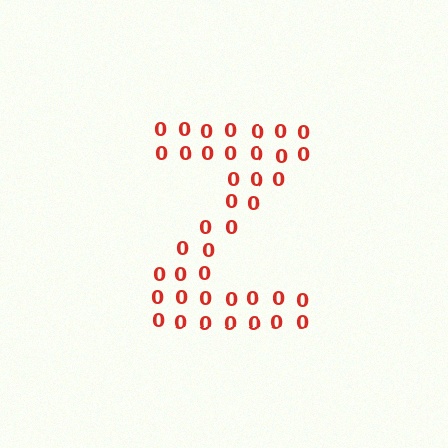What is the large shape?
The large shape is the letter Z.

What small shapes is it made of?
It is made of small digit 0's.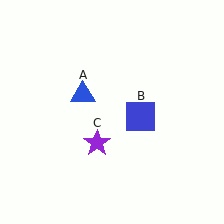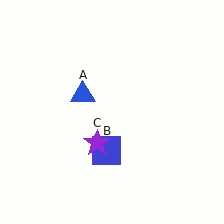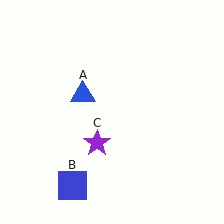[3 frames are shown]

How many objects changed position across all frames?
1 object changed position: blue square (object B).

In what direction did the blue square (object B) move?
The blue square (object B) moved down and to the left.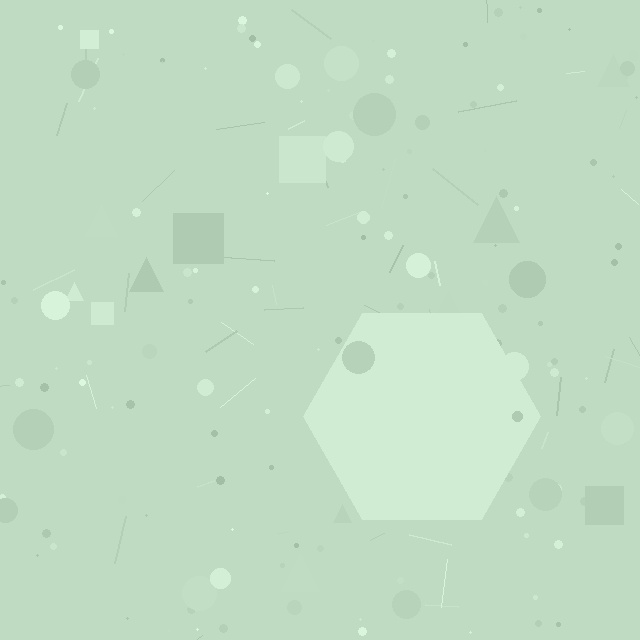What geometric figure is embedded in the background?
A hexagon is embedded in the background.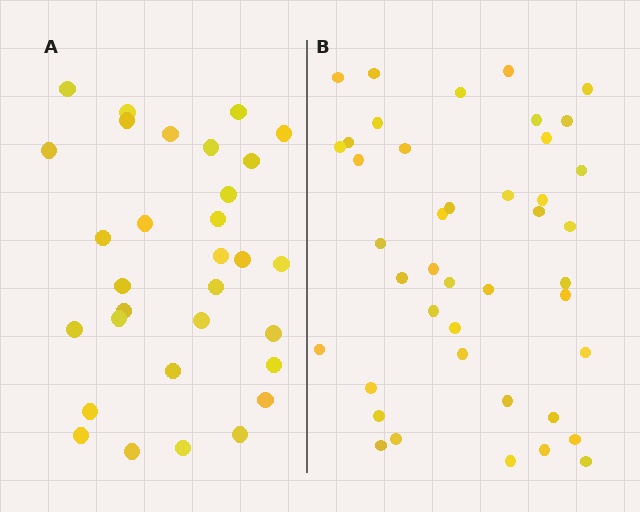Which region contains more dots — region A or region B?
Region B (the right region) has more dots.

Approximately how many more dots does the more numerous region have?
Region B has roughly 12 or so more dots than region A.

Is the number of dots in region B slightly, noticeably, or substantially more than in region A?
Region B has noticeably more, but not dramatically so. The ratio is roughly 1.4 to 1.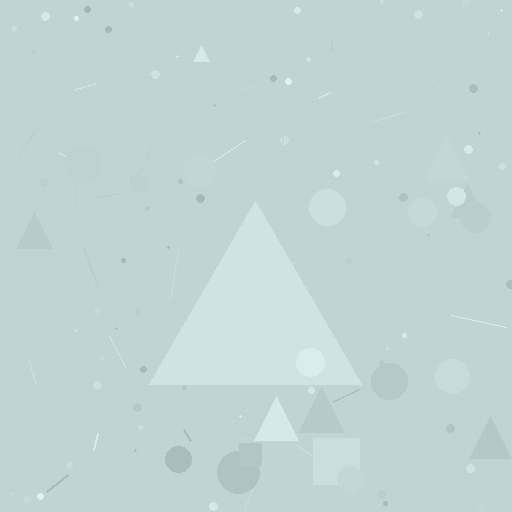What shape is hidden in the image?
A triangle is hidden in the image.